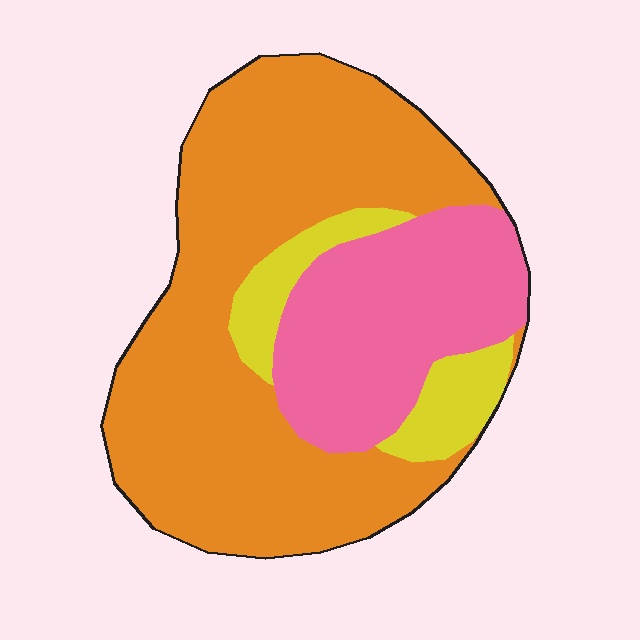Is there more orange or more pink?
Orange.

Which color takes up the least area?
Yellow, at roughly 10%.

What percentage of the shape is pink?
Pink covers about 25% of the shape.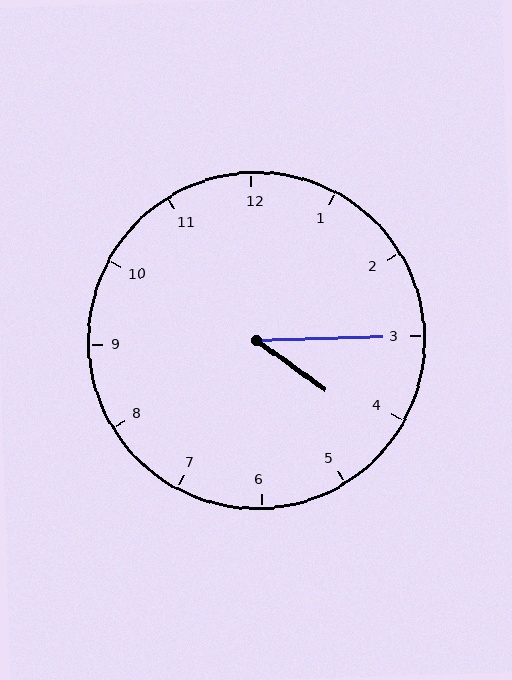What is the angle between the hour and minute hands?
Approximately 38 degrees.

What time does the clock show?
4:15.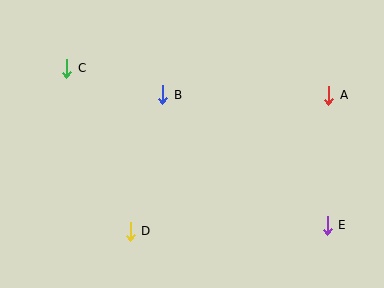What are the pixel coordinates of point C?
Point C is at (67, 68).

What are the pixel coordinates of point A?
Point A is at (329, 95).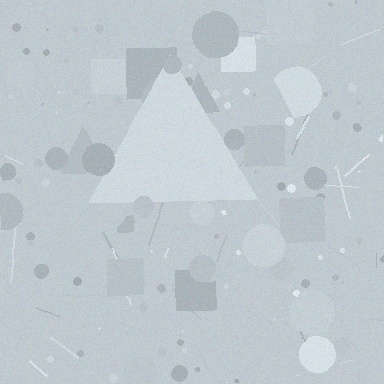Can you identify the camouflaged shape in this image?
The camouflaged shape is a triangle.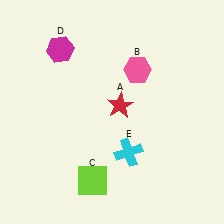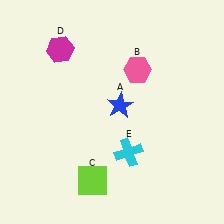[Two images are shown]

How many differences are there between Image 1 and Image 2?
There is 1 difference between the two images.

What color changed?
The star (A) changed from red in Image 1 to blue in Image 2.